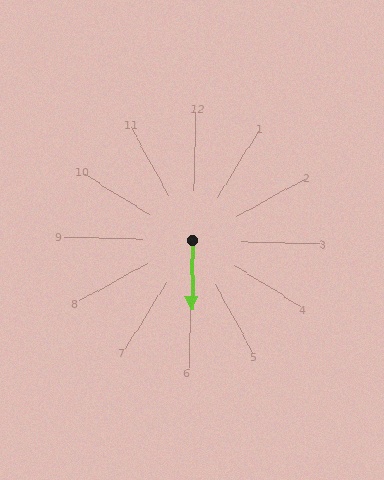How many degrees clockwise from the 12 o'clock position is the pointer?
Approximately 179 degrees.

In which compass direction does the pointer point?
South.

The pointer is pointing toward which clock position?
Roughly 6 o'clock.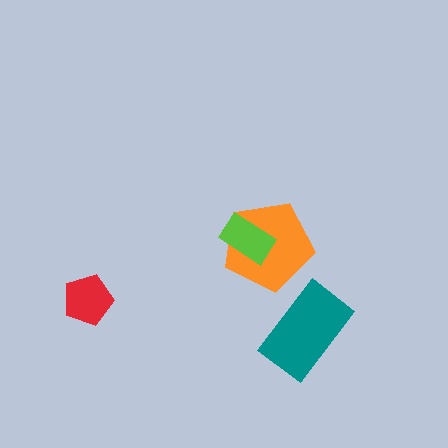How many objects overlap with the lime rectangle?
1 object overlaps with the lime rectangle.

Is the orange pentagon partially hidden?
Yes, it is partially covered by another shape.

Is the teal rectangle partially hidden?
No, no other shape covers it.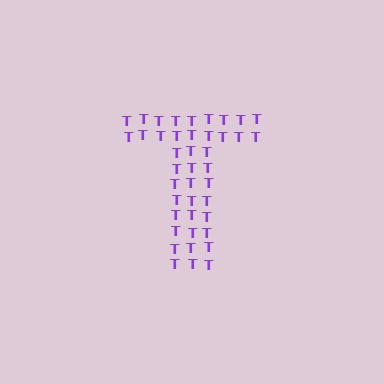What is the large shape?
The large shape is the letter T.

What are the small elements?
The small elements are letter T's.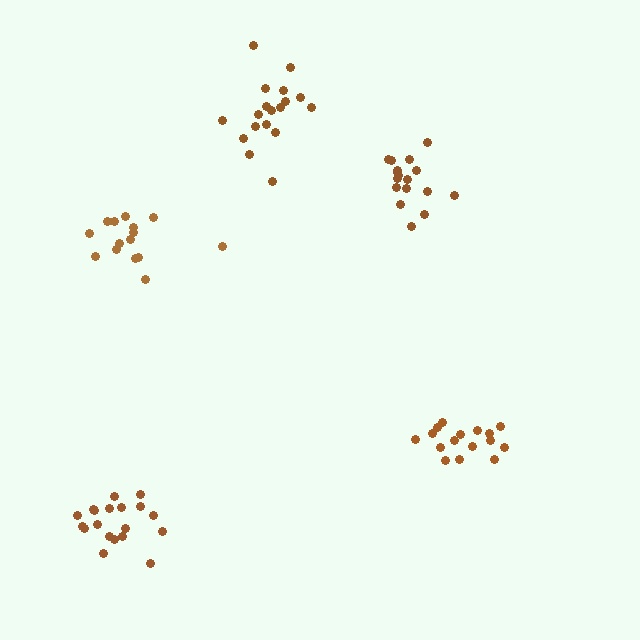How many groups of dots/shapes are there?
There are 5 groups.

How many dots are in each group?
Group 1: 15 dots, Group 2: 17 dots, Group 3: 18 dots, Group 4: 19 dots, Group 5: 16 dots (85 total).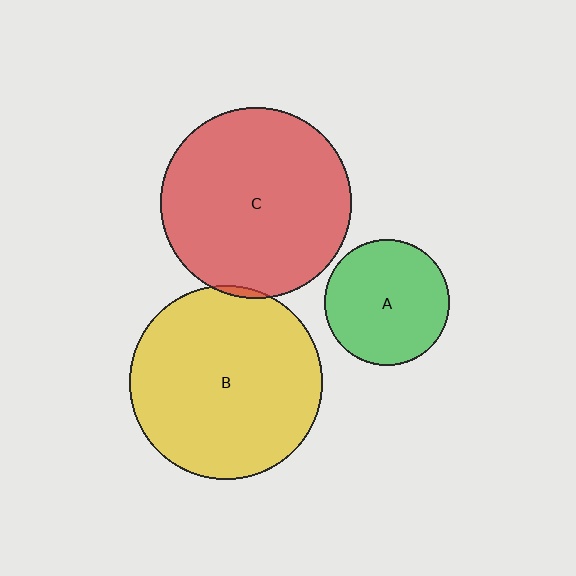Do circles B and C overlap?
Yes.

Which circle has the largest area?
Circle B (yellow).